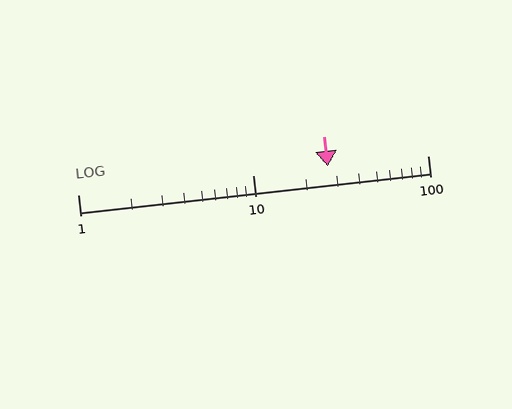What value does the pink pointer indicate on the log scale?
The pointer indicates approximately 27.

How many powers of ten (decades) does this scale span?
The scale spans 2 decades, from 1 to 100.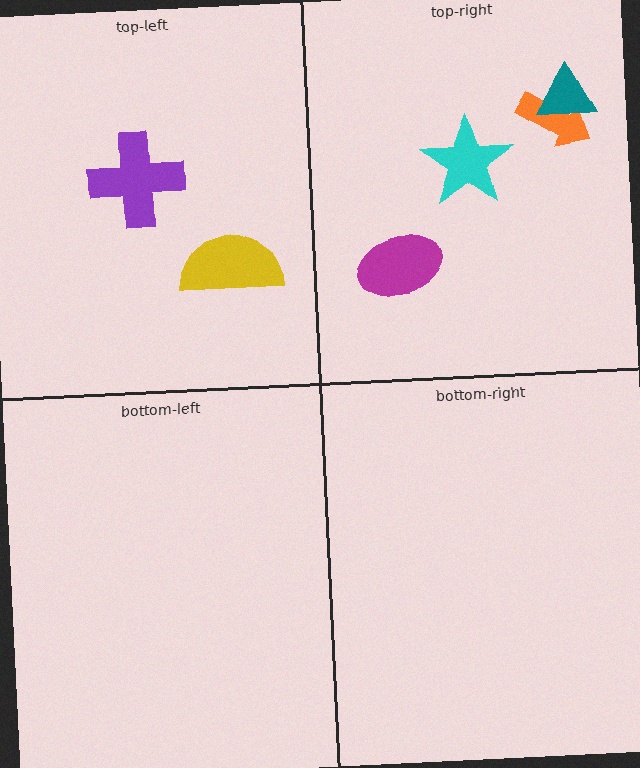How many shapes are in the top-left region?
2.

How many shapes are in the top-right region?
4.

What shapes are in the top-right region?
The cyan star, the orange arrow, the teal triangle, the magenta ellipse.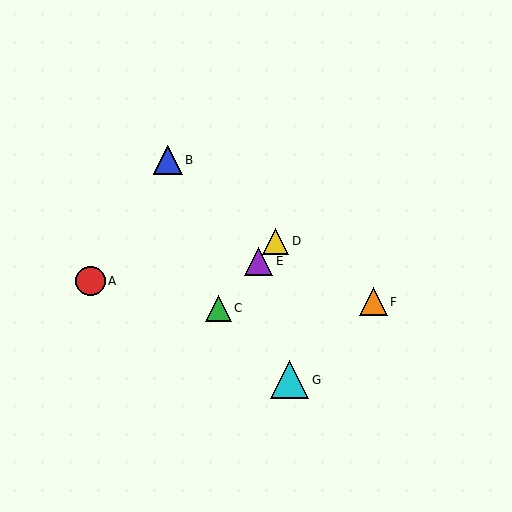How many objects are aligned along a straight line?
3 objects (C, D, E) are aligned along a straight line.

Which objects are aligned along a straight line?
Objects C, D, E are aligned along a straight line.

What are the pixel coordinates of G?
Object G is at (290, 380).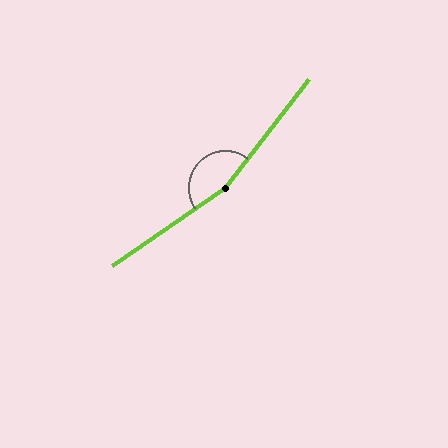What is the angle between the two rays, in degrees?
Approximately 163 degrees.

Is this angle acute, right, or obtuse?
It is obtuse.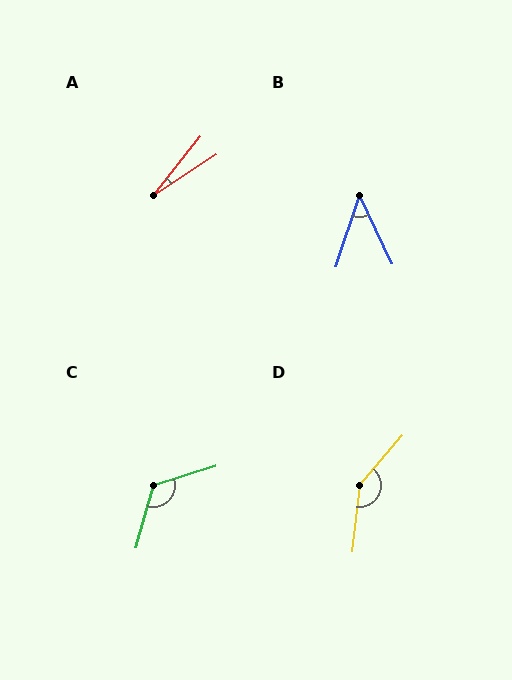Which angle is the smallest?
A, at approximately 19 degrees.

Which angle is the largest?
D, at approximately 145 degrees.